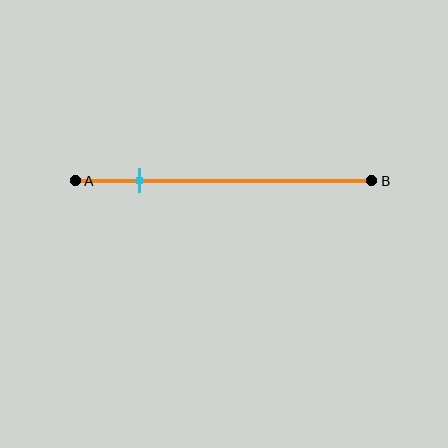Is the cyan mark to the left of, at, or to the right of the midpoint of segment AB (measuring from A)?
The cyan mark is to the left of the midpoint of segment AB.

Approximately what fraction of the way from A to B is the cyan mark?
The cyan mark is approximately 20% of the way from A to B.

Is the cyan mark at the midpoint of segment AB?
No, the mark is at about 20% from A, not at the 50% midpoint.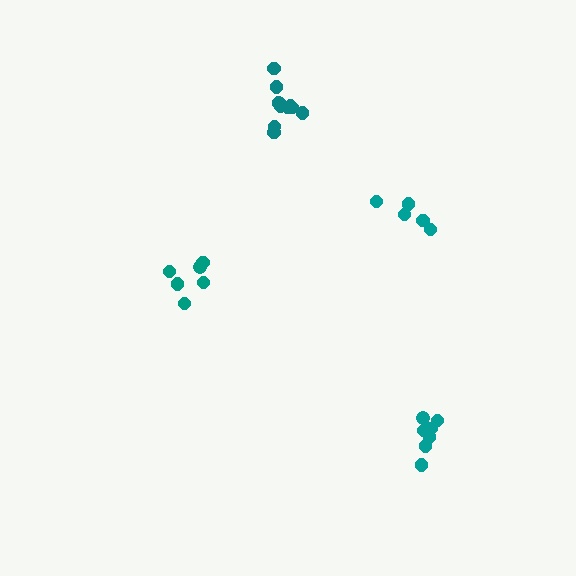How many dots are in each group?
Group 1: 8 dots, Group 2: 11 dots, Group 3: 6 dots, Group 4: 5 dots (30 total).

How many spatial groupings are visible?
There are 4 spatial groupings.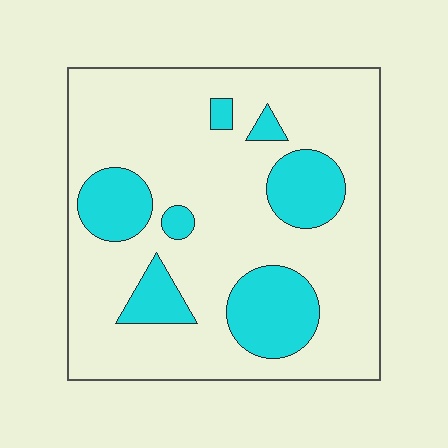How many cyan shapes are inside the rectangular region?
7.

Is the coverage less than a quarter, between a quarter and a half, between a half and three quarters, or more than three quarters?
Less than a quarter.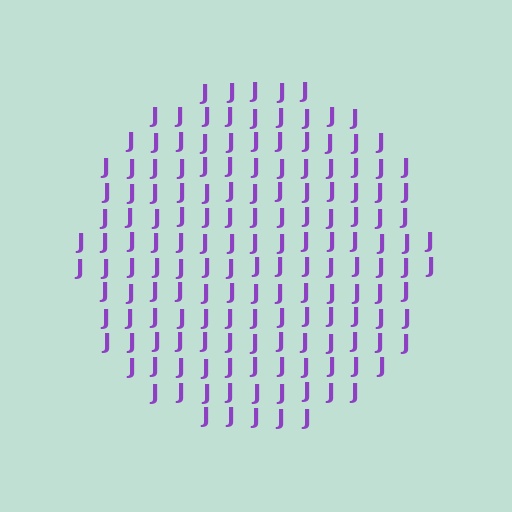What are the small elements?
The small elements are letter J's.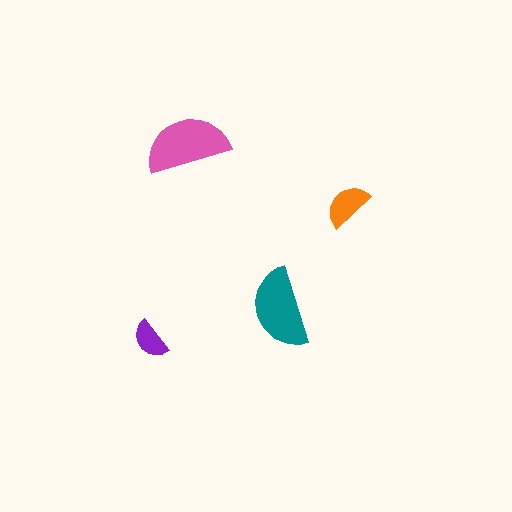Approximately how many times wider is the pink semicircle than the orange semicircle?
About 1.5 times wider.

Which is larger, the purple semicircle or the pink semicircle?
The pink one.